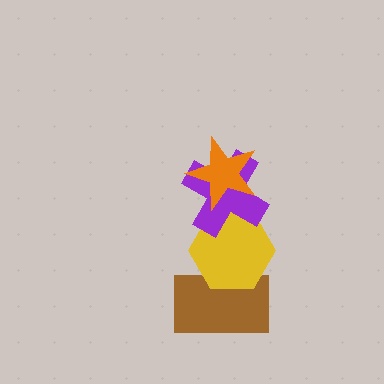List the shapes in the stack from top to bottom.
From top to bottom: the orange star, the purple cross, the yellow hexagon, the brown rectangle.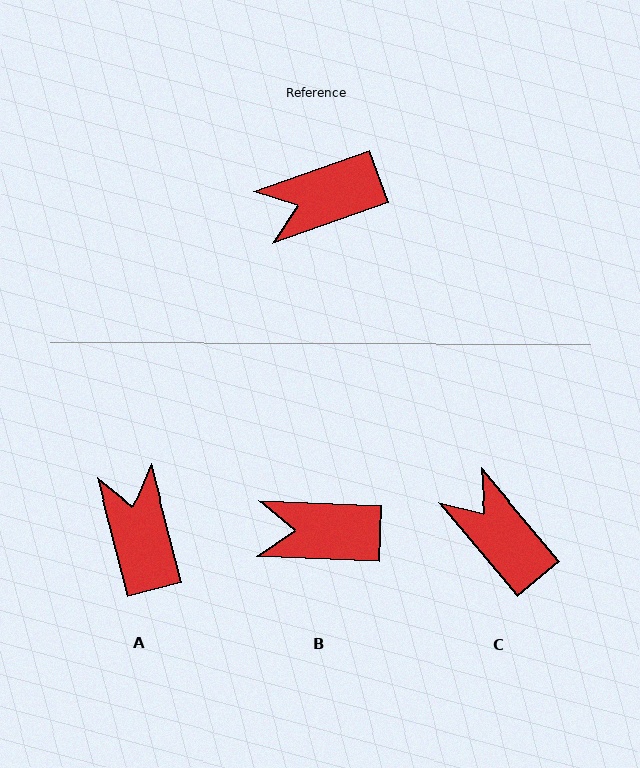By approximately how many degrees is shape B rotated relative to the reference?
Approximately 21 degrees clockwise.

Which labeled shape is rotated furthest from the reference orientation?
A, about 95 degrees away.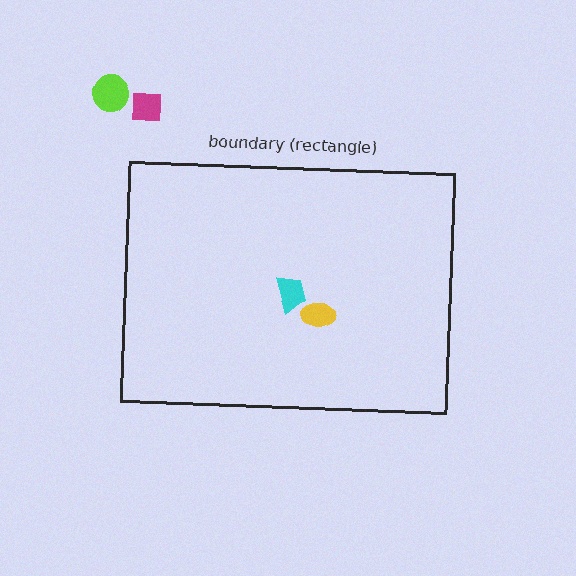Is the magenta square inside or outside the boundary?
Outside.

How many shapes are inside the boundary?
2 inside, 2 outside.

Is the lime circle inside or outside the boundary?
Outside.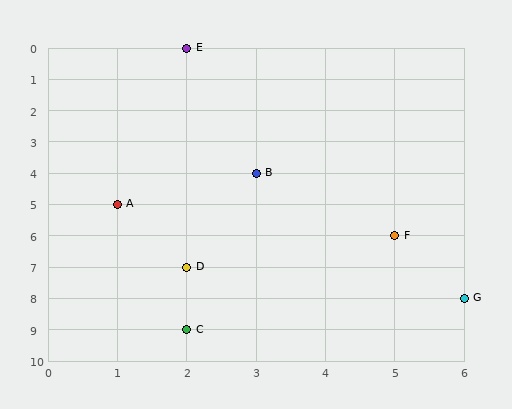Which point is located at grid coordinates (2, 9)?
Point C is at (2, 9).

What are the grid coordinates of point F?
Point F is at grid coordinates (5, 6).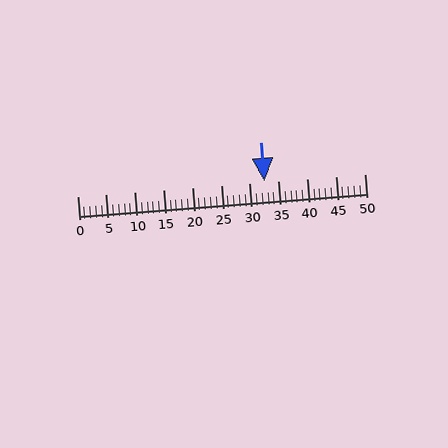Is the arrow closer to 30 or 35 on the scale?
The arrow is closer to 35.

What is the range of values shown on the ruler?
The ruler shows values from 0 to 50.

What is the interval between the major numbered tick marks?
The major tick marks are spaced 5 units apart.